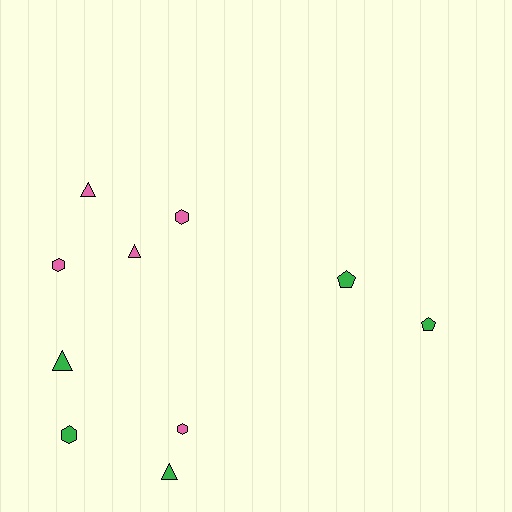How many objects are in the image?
There are 10 objects.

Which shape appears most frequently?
Triangle, with 4 objects.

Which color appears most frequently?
Pink, with 5 objects.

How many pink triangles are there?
There are 2 pink triangles.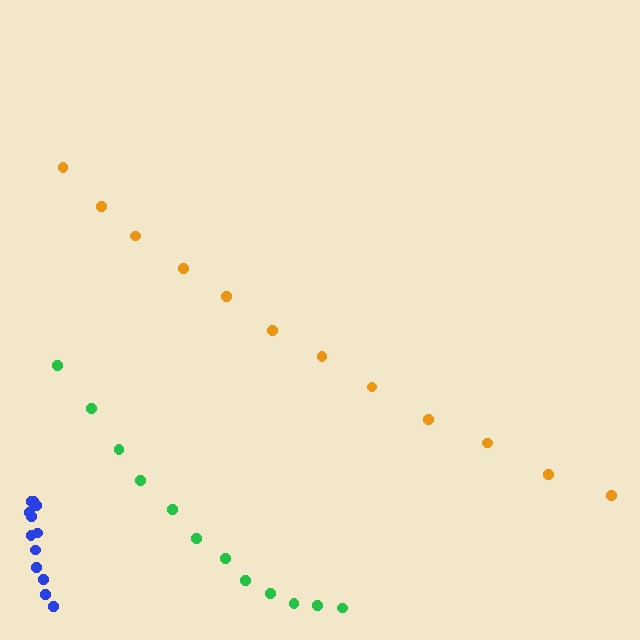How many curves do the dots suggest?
There are 3 distinct paths.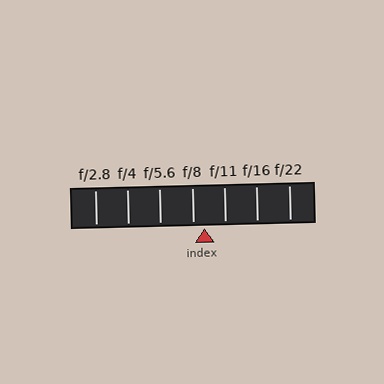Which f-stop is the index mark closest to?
The index mark is closest to f/8.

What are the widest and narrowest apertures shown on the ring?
The widest aperture shown is f/2.8 and the narrowest is f/22.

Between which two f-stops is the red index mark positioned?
The index mark is between f/8 and f/11.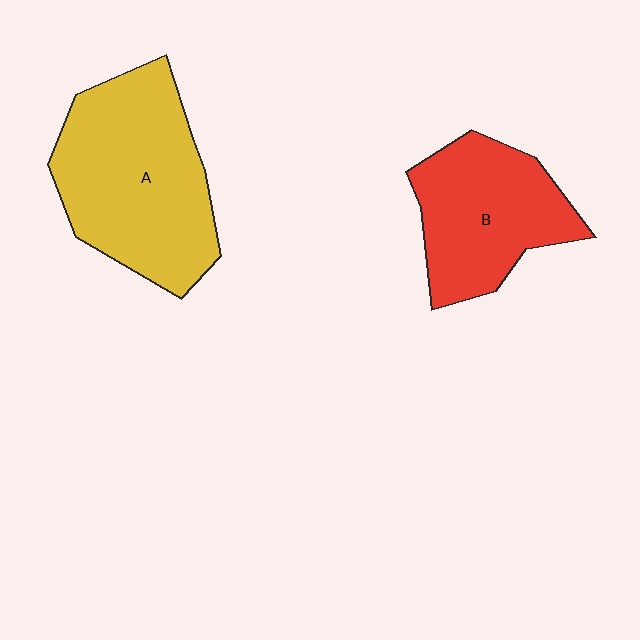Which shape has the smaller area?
Shape B (red).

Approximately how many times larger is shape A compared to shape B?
Approximately 1.4 times.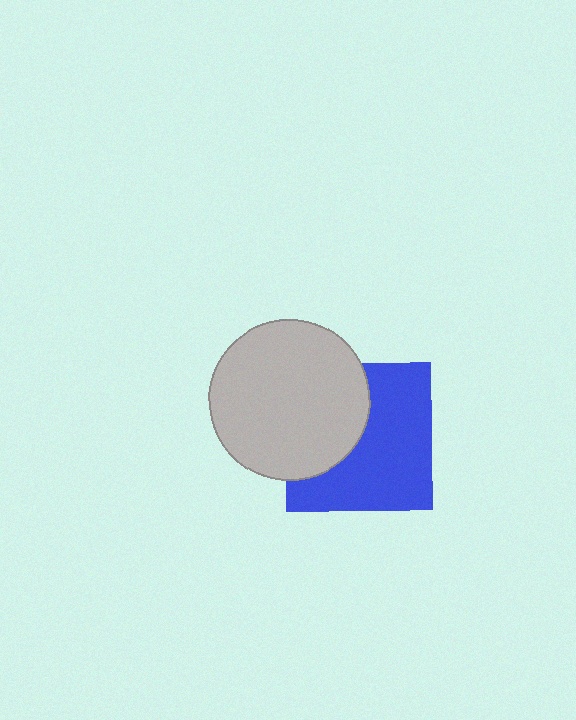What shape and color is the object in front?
The object in front is a light gray circle.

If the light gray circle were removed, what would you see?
You would see the complete blue square.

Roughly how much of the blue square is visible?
About half of it is visible (roughly 61%).